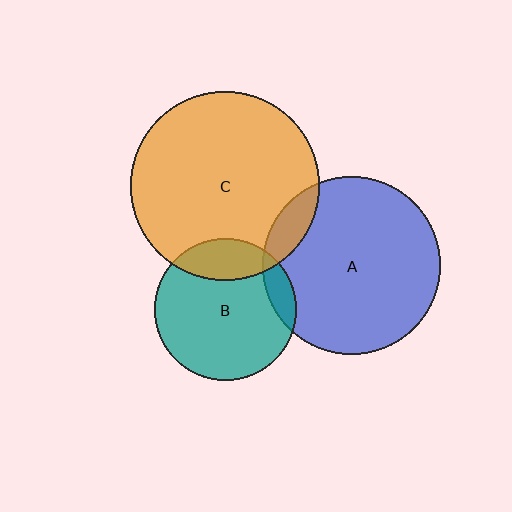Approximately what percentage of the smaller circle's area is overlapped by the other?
Approximately 20%.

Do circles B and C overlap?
Yes.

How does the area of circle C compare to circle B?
Approximately 1.8 times.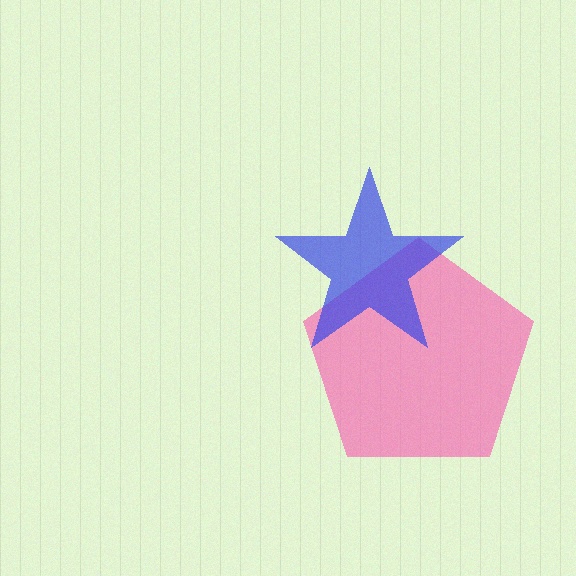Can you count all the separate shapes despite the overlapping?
Yes, there are 2 separate shapes.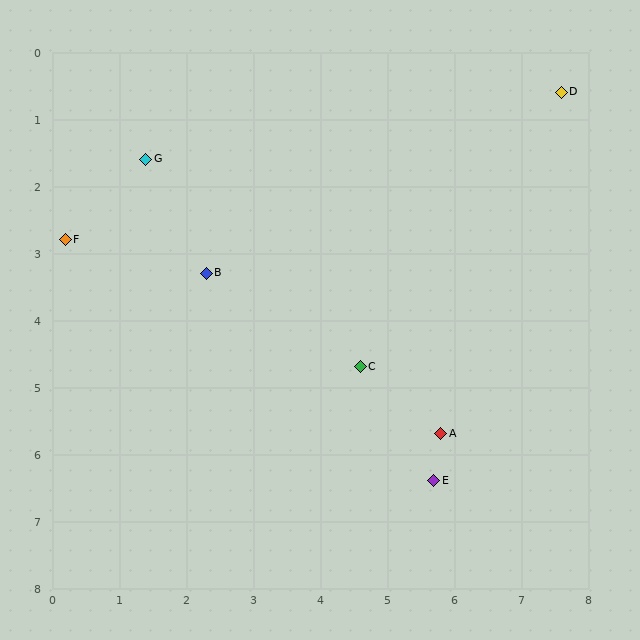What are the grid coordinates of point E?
Point E is at approximately (5.7, 6.4).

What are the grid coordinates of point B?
Point B is at approximately (2.3, 3.3).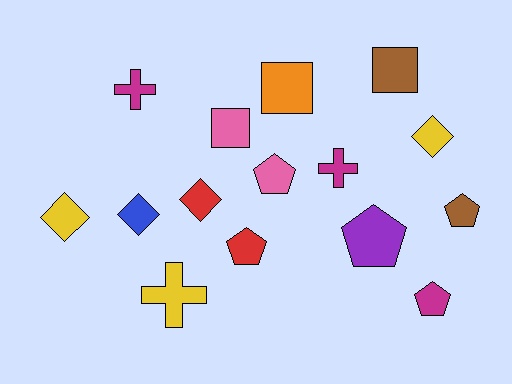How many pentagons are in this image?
There are 5 pentagons.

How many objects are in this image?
There are 15 objects.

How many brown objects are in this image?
There are 2 brown objects.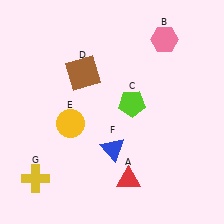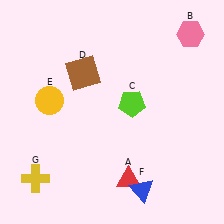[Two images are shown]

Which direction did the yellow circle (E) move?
The yellow circle (E) moved up.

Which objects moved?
The objects that moved are: the pink hexagon (B), the yellow circle (E), the blue triangle (F).